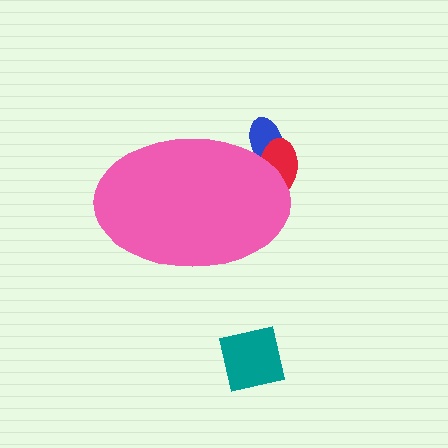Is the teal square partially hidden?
No, the teal square is fully visible.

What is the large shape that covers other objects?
A pink ellipse.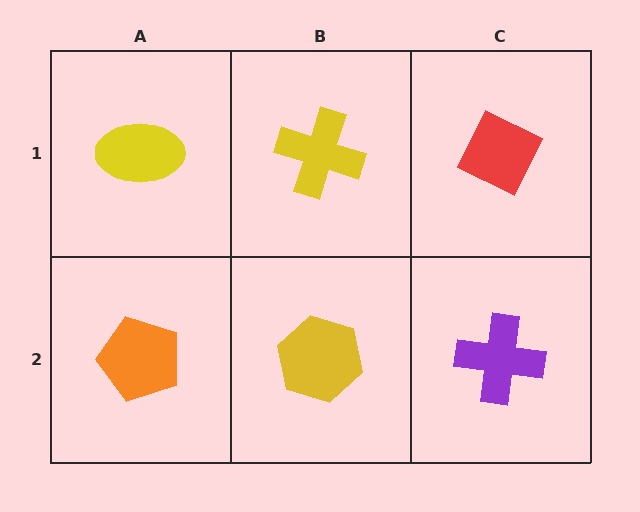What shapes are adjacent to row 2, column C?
A red diamond (row 1, column C), a yellow hexagon (row 2, column B).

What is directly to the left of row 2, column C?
A yellow hexagon.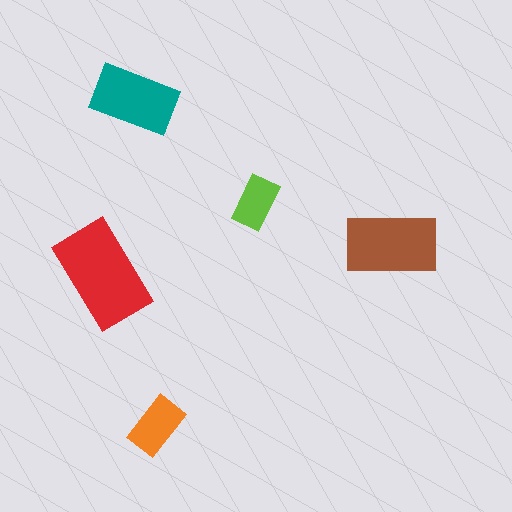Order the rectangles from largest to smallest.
the red one, the brown one, the teal one, the orange one, the lime one.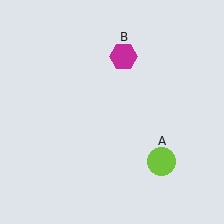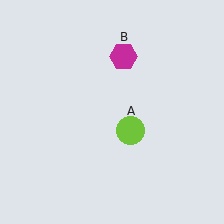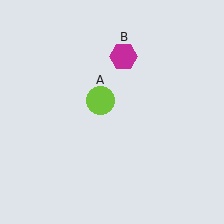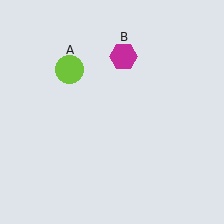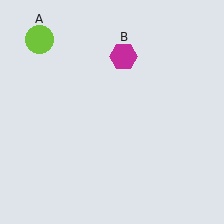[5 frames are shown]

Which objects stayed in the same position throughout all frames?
Magenta hexagon (object B) remained stationary.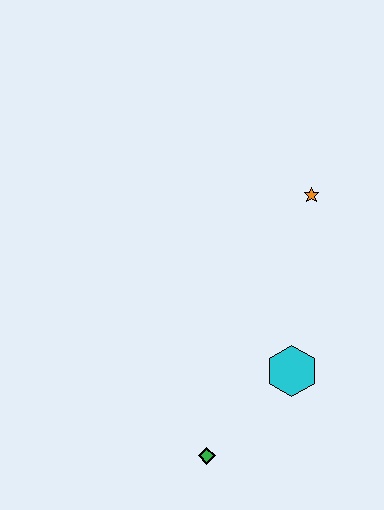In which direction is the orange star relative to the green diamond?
The orange star is above the green diamond.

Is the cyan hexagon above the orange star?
No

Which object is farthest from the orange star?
The green diamond is farthest from the orange star.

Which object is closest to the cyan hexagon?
The green diamond is closest to the cyan hexagon.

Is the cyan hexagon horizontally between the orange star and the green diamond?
Yes